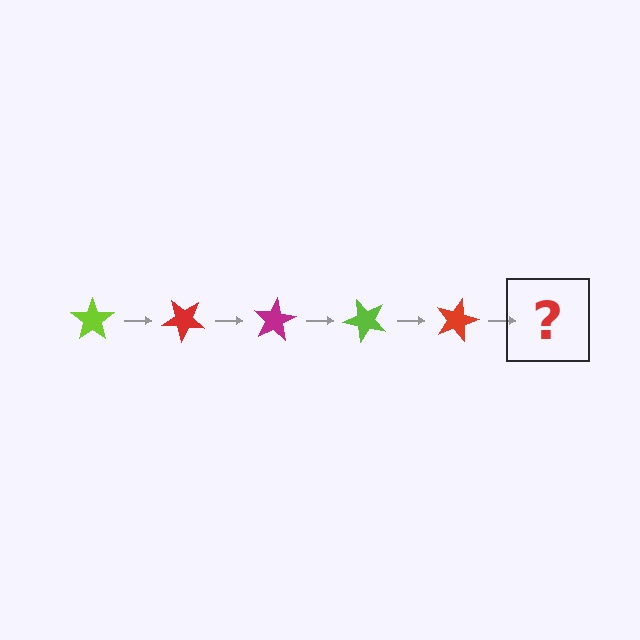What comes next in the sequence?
The next element should be a magenta star, rotated 200 degrees from the start.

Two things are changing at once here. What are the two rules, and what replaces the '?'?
The two rules are that it rotates 40 degrees each step and the color cycles through lime, red, and magenta. The '?' should be a magenta star, rotated 200 degrees from the start.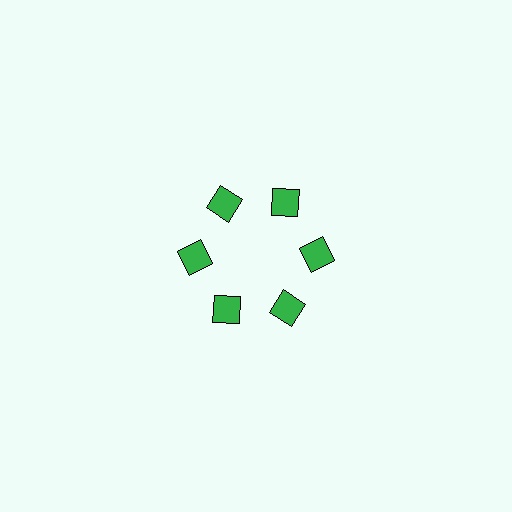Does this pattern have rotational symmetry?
Yes, this pattern has 6-fold rotational symmetry. It looks the same after rotating 60 degrees around the center.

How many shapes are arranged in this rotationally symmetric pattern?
There are 6 shapes, arranged in 6 groups of 1.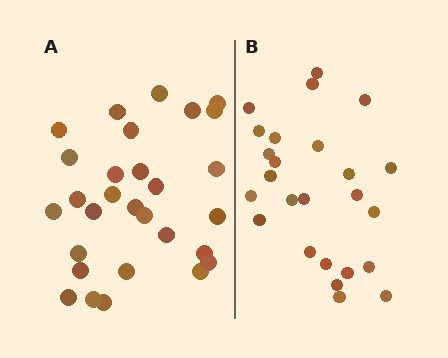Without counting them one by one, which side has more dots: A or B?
Region A (the left region) has more dots.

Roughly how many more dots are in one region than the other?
Region A has about 4 more dots than region B.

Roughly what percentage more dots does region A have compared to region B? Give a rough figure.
About 15% more.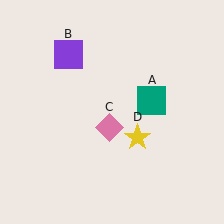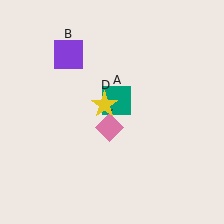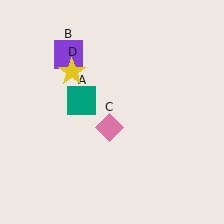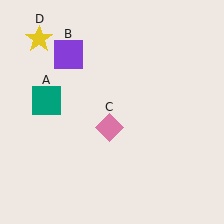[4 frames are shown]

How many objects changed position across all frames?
2 objects changed position: teal square (object A), yellow star (object D).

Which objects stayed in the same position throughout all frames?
Purple square (object B) and pink diamond (object C) remained stationary.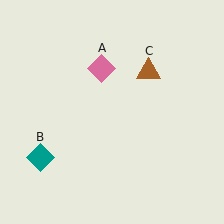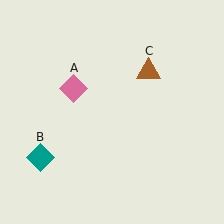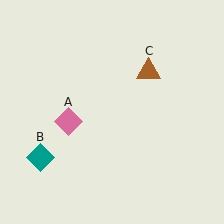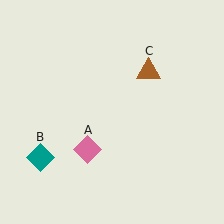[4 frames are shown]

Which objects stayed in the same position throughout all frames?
Teal diamond (object B) and brown triangle (object C) remained stationary.